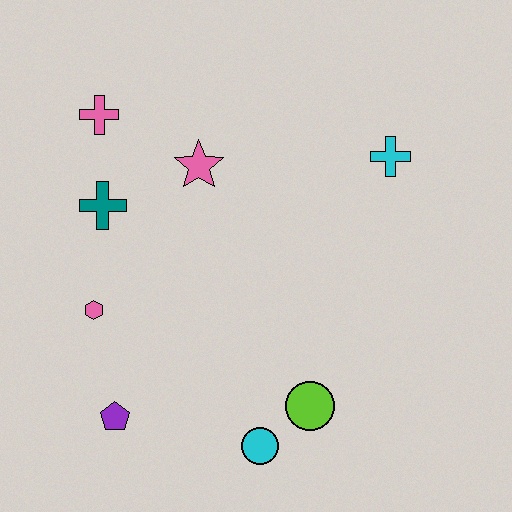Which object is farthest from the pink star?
The cyan circle is farthest from the pink star.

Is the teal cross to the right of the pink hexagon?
Yes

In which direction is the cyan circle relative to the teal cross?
The cyan circle is below the teal cross.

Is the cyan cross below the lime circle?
No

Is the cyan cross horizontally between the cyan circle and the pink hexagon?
No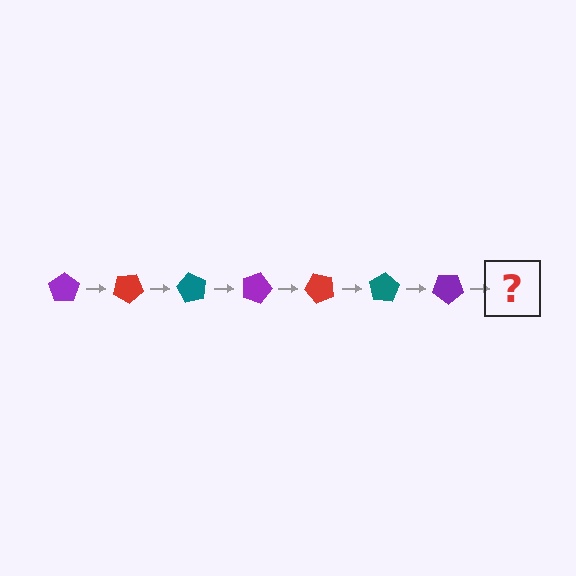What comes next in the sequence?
The next element should be a red pentagon, rotated 210 degrees from the start.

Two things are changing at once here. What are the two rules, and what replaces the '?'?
The two rules are that it rotates 30 degrees each step and the color cycles through purple, red, and teal. The '?' should be a red pentagon, rotated 210 degrees from the start.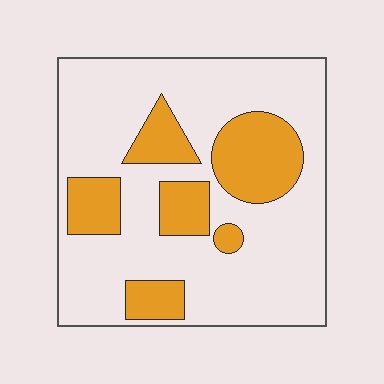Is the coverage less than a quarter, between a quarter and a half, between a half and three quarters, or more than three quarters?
Between a quarter and a half.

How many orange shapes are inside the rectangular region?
6.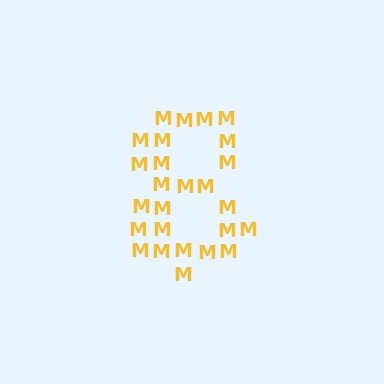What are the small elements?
The small elements are letter M's.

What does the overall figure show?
The overall figure shows the digit 8.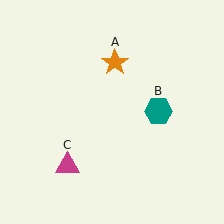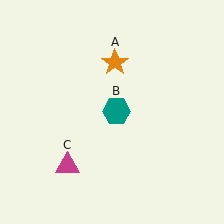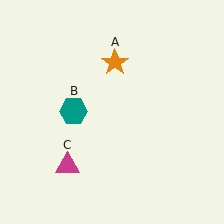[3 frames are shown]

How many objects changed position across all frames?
1 object changed position: teal hexagon (object B).